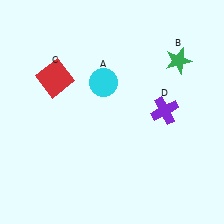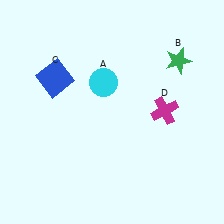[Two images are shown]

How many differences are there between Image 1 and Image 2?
There are 2 differences between the two images.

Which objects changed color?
C changed from red to blue. D changed from purple to magenta.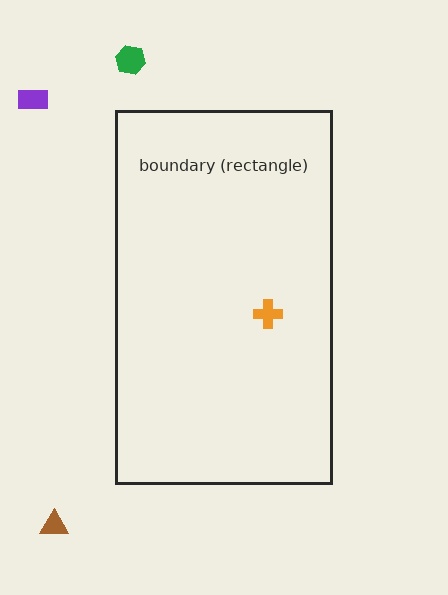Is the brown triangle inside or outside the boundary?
Outside.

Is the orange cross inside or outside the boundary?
Inside.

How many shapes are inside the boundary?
1 inside, 3 outside.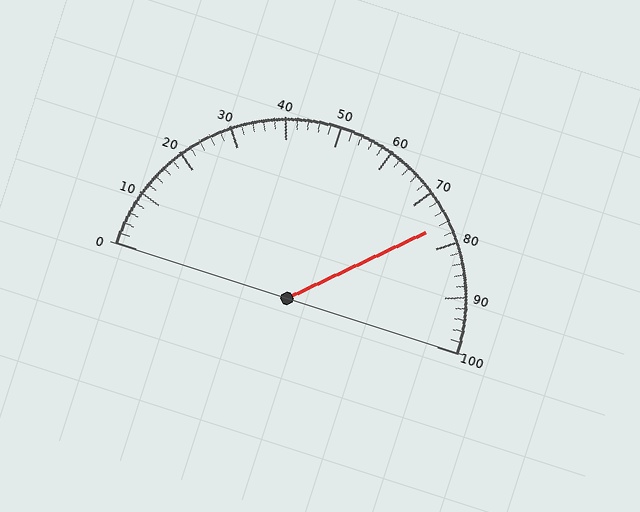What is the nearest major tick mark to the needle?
The nearest major tick mark is 80.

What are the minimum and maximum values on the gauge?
The gauge ranges from 0 to 100.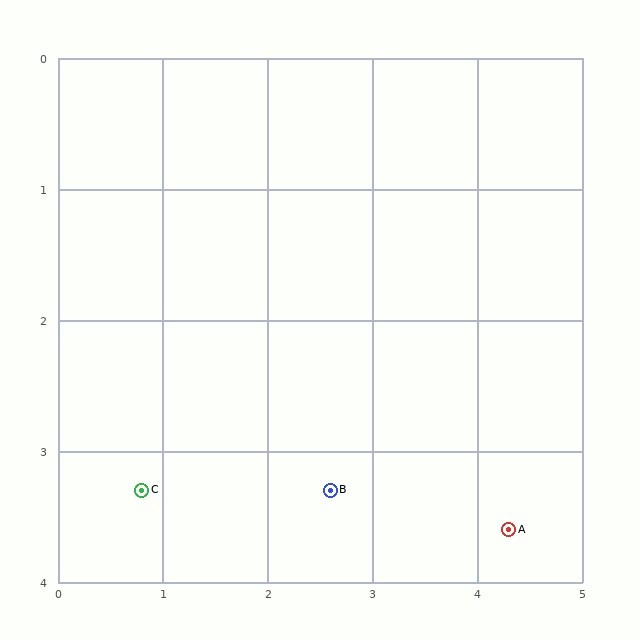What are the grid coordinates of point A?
Point A is at approximately (4.3, 3.6).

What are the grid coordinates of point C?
Point C is at approximately (0.8, 3.3).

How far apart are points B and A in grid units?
Points B and A are about 1.7 grid units apart.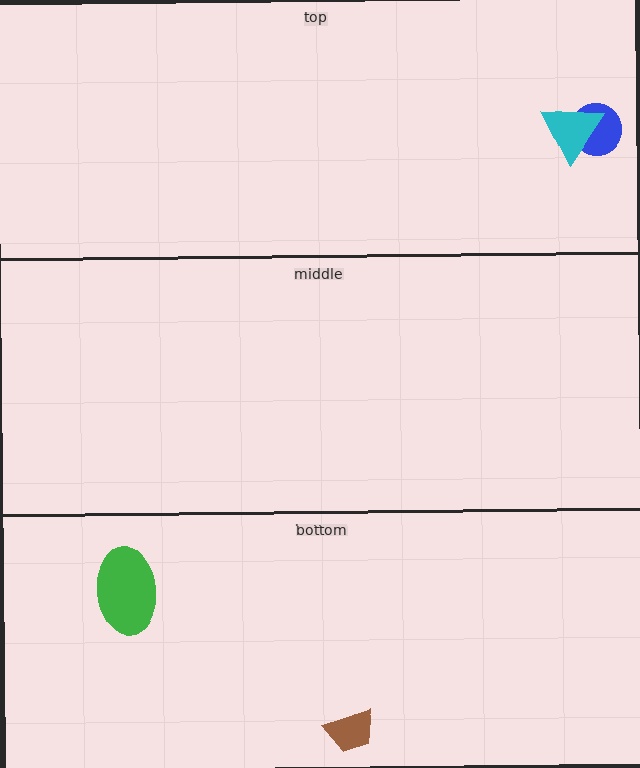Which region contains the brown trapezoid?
The bottom region.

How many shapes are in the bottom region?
2.